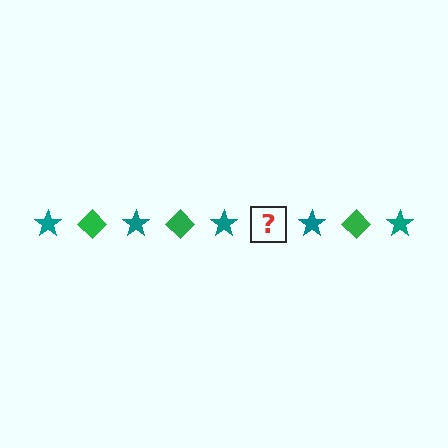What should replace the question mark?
The question mark should be replaced with a green diamond.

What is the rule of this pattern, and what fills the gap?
The rule is that the pattern alternates between teal star and green diamond. The gap should be filled with a green diamond.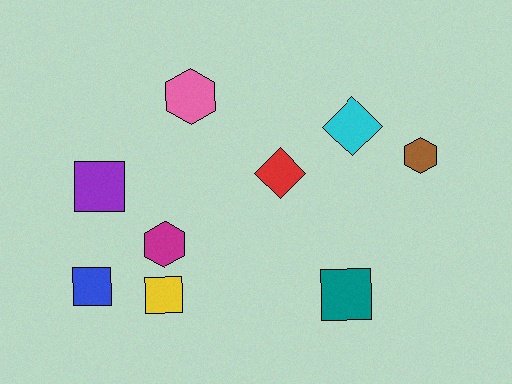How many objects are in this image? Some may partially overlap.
There are 9 objects.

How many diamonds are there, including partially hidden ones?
There are 2 diamonds.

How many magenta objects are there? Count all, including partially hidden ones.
There is 1 magenta object.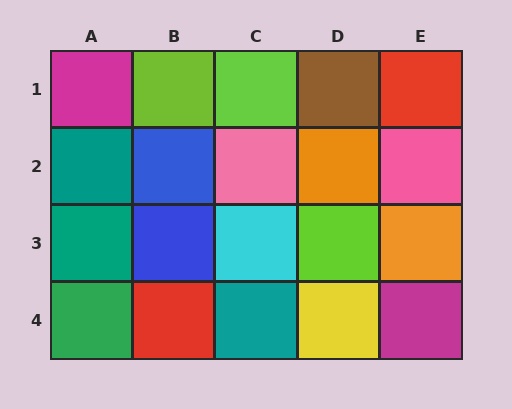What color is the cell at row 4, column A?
Green.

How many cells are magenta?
2 cells are magenta.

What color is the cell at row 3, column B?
Blue.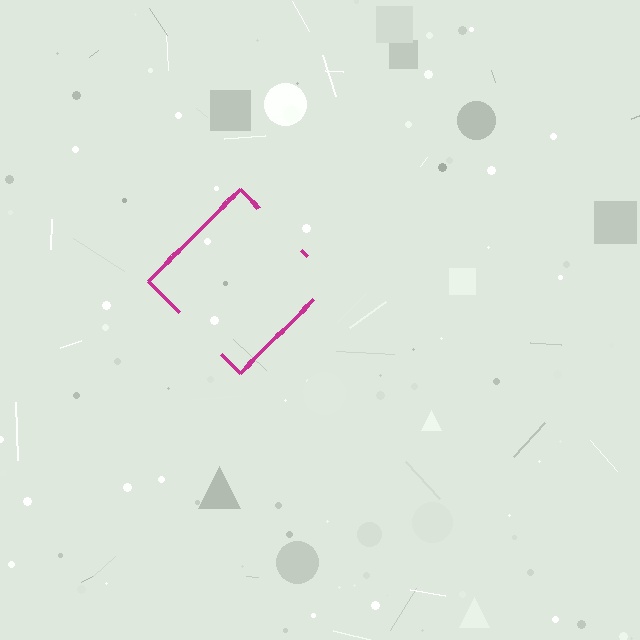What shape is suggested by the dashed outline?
The dashed outline suggests a diamond.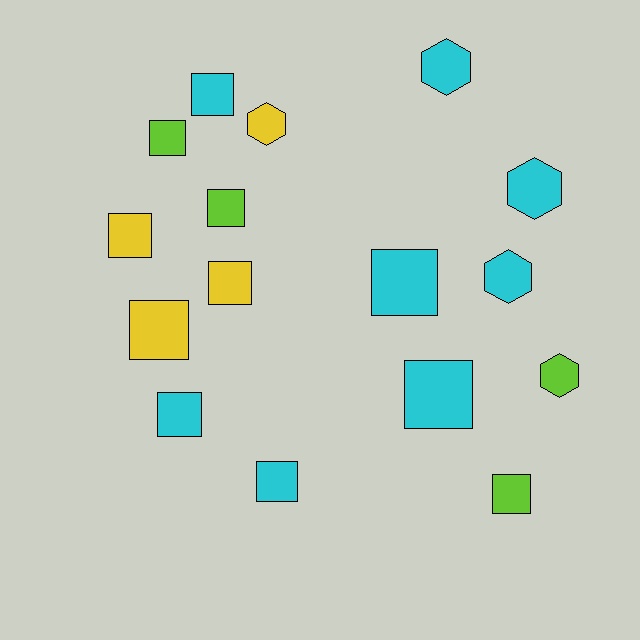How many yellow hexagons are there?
There is 1 yellow hexagon.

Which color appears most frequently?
Cyan, with 8 objects.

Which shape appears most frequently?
Square, with 11 objects.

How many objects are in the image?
There are 16 objects.